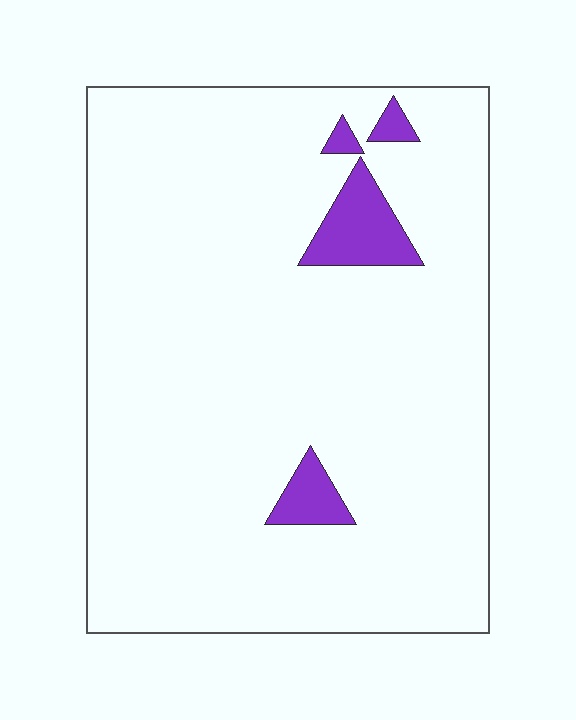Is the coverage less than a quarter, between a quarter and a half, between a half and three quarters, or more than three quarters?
Less than a quarter.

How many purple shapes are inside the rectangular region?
4.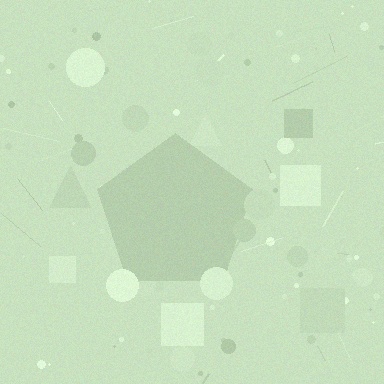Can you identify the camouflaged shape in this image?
The camouflaged shape is a pentagon.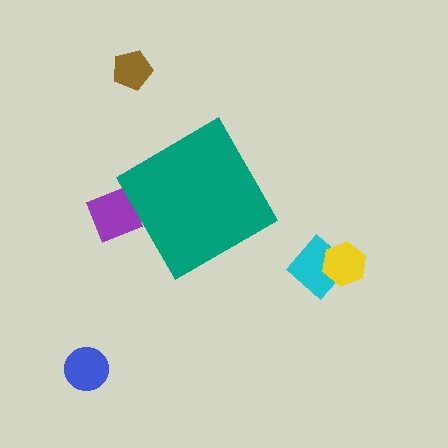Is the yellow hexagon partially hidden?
No, the yellow hexagon is fully visible.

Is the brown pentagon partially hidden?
No, the brown pentagon is fully visible.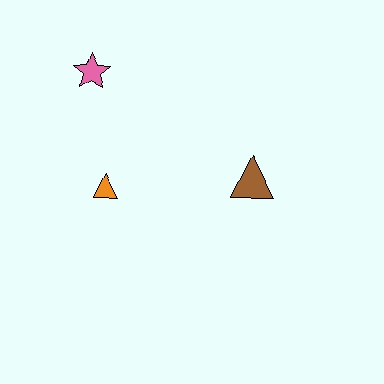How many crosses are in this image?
There are no crosses.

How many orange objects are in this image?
There is 1 orange object.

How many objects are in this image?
There are 3 objects.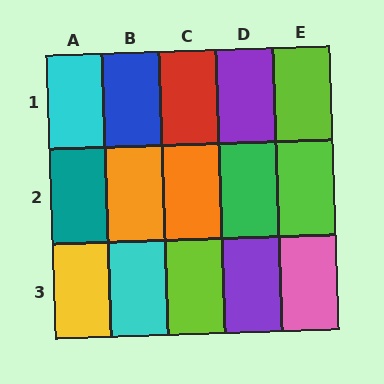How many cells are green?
1 cell is green.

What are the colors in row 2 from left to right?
Teal, orange, orange, green, lime.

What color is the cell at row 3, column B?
Cyan.